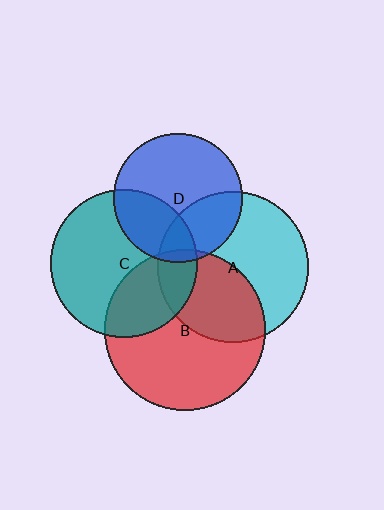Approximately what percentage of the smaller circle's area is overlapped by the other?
Approximately 40%.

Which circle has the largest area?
Circle B (red).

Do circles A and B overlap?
Yes.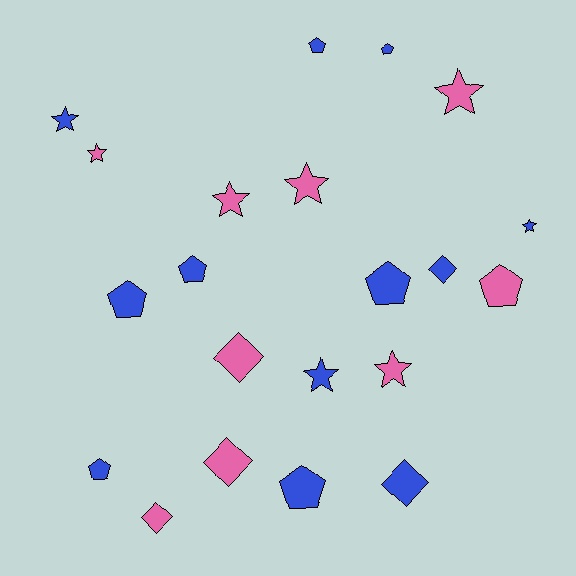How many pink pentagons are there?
There is 1 pink pentagon.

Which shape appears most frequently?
Pentagon, with 8 objects.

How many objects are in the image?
There are 21 objects.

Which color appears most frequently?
Blue, with 12 objects.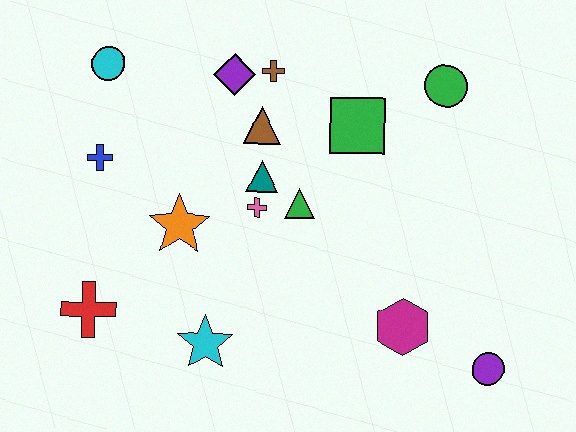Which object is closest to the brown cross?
The purple diamond is closest to the brown cross.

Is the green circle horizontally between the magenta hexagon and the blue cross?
No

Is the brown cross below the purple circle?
No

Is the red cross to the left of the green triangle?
Yes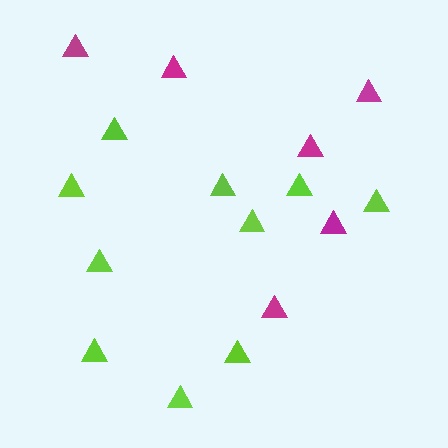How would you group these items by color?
There are 2 groups: one group of magenta triangles (6) and one group of lime triangles (10).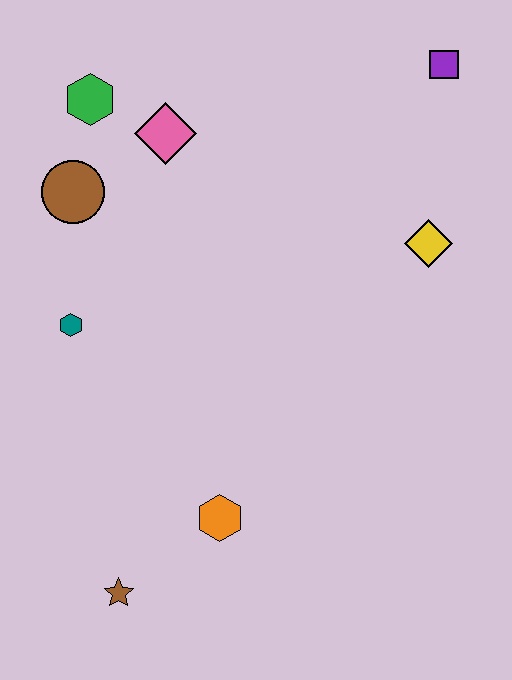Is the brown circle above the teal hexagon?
Yes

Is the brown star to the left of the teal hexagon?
No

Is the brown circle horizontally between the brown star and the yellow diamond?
No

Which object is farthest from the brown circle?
The brown star is farthest from the brown circle.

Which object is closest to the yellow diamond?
The purple square is closest to the yellow diamond.